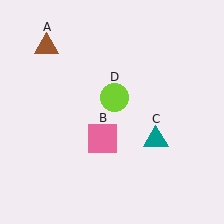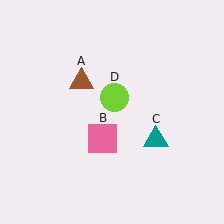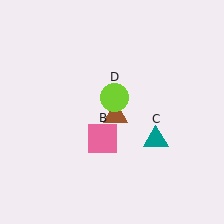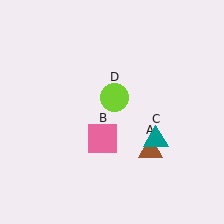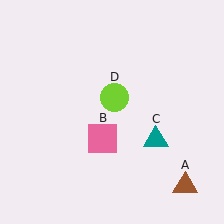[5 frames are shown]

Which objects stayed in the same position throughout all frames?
Pink square (object B) and teal triangle (object C) and lime circle (object D) remained stationary.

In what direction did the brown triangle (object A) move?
The brown triangle (object A) moved down and to the right.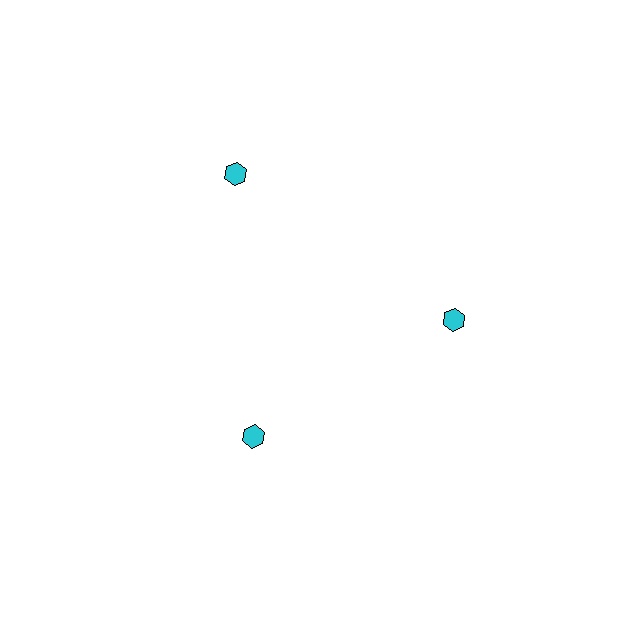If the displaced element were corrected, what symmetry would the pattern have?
It would have 3-fold rotational symmetry — the pattern would map onto itself every 120 degrees.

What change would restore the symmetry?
The symmetry would be restored by moving it inward, back onto the ring so that all 3 hexagons sit at equal angles and equal distance from the center.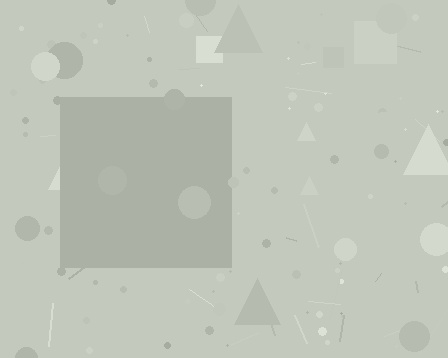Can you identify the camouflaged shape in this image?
The camouflaged shape is a square.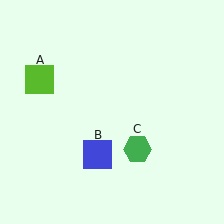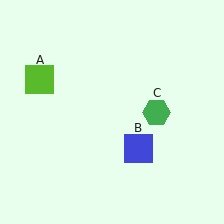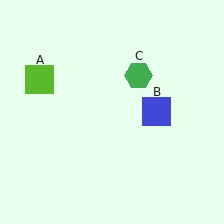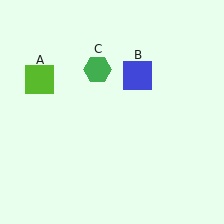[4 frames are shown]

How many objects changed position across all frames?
2 objects changed position: blue square (object B), green hexagon (object C).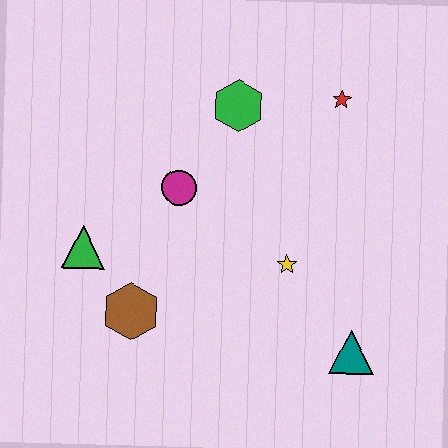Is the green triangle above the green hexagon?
No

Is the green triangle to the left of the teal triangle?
Yes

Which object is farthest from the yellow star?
The green triangle is farthest from the yellow star.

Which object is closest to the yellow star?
The teal triangle is closest to the yellow star.